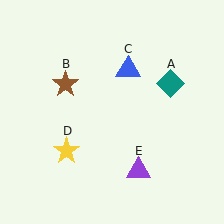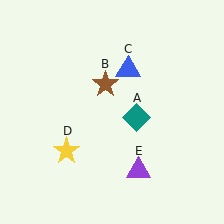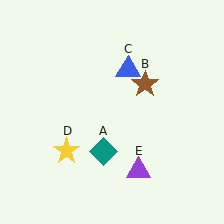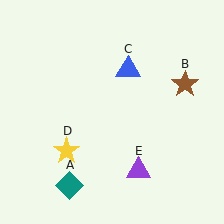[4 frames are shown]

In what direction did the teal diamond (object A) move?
The teal diamond (object A) moved down and to the left.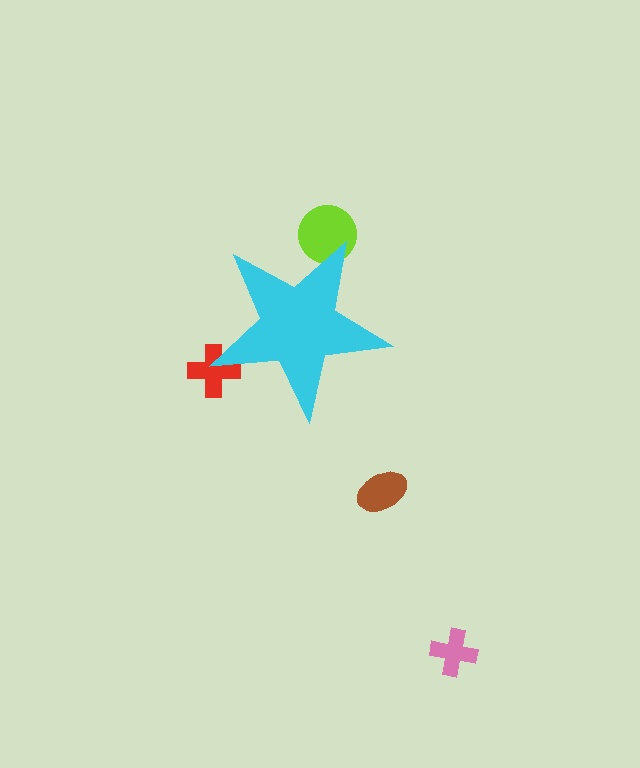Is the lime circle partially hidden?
Yes, the lime circle is partially hidden behind the cyan star.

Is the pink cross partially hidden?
No, the pink cross is fully visible.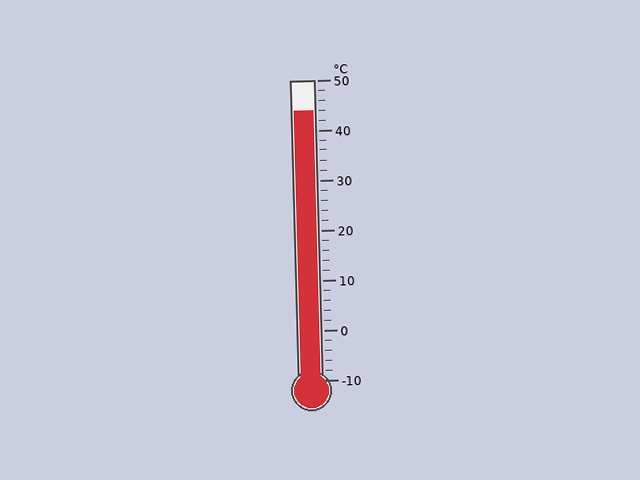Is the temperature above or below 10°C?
The temperature is above 10°C.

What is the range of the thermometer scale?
The thermometer scale ranges from -10°C to 50°C.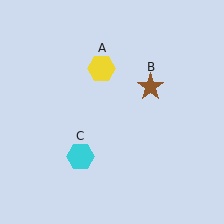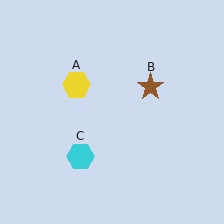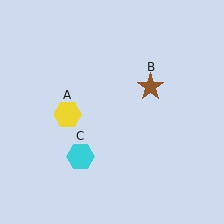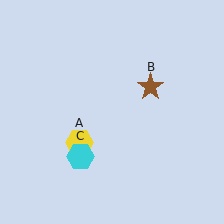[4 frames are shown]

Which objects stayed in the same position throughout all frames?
Brown star (object B) and cyan hexagon (object C) remained stationary.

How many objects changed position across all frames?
1 object changed position: yellow hexagon (object A).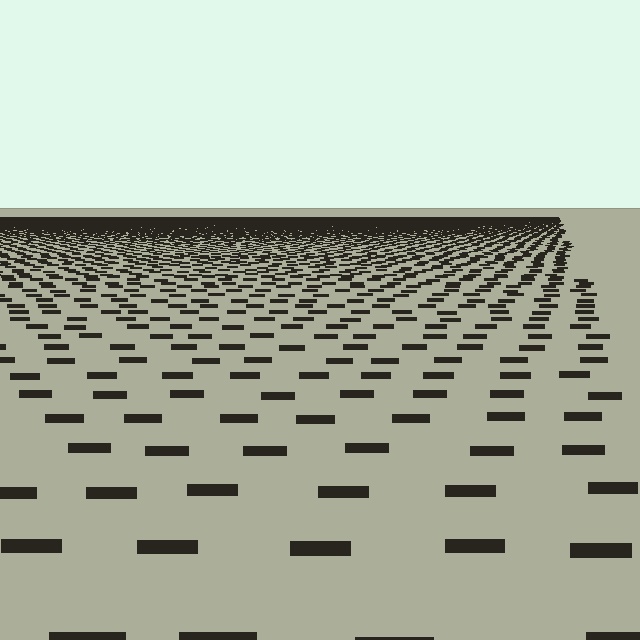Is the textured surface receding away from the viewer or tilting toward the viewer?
The surface is receding away from the viewer. Texture elements get smaller and denser toward the top.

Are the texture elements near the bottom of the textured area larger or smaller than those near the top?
Larger. Near the bottom, elements are closer to the viewer and appear at a bigger on-screen size.